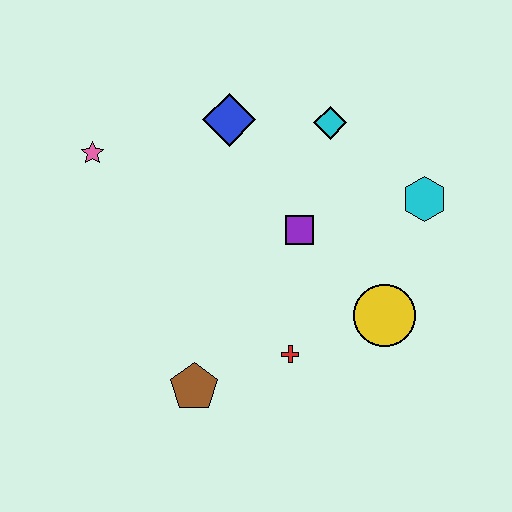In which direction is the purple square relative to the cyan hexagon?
The purple square is to the left of the cyan hexagon.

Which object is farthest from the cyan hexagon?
The pink star is farthest from the cyan hexagon.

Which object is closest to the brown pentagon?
The red cross is closest to the brown pentagon.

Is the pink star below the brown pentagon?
No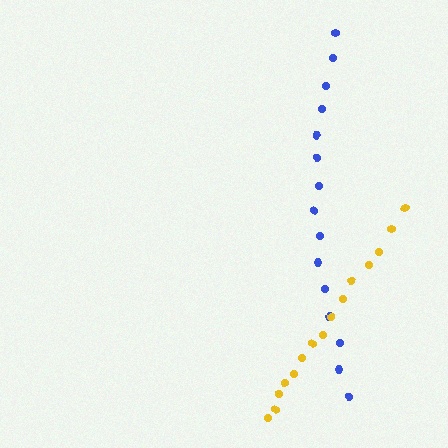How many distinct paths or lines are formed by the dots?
There are 2 distinct paths.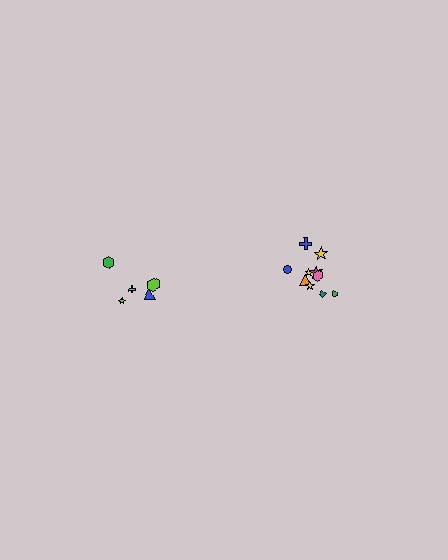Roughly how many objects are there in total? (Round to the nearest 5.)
Roughly 15 objects in total.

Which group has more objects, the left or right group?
The right group.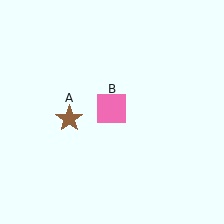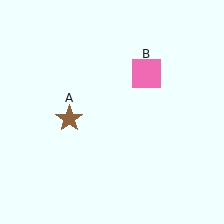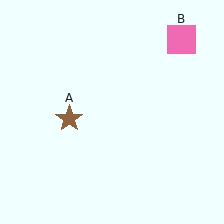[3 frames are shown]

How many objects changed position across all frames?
1 object changed position: pink square (object B).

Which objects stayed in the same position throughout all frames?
Brown star (object A) remained stationary.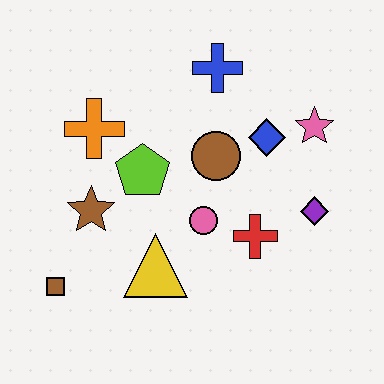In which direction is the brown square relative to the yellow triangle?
The brown square is to the left of the yellow triangle.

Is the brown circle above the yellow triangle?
Yes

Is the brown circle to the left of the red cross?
Yes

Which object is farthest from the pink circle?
The brown square is farthest from the pink circle.